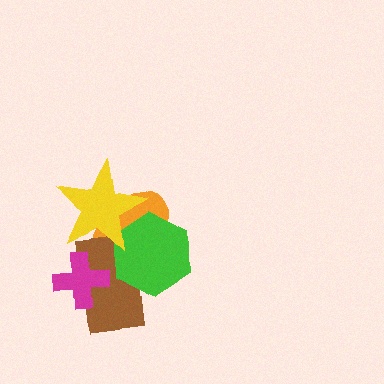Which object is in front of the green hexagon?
The yellow star is in front of the green hexagon.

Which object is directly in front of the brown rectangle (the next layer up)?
The magenta cross is directly in front of the brown rectangle.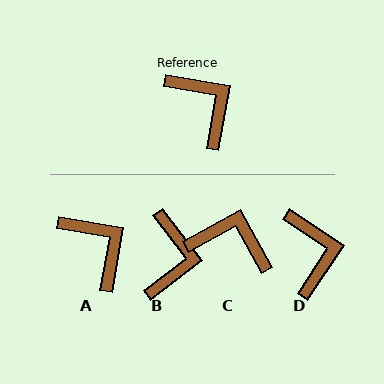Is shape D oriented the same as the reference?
No, it is off by about 24 degrees.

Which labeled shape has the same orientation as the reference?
A.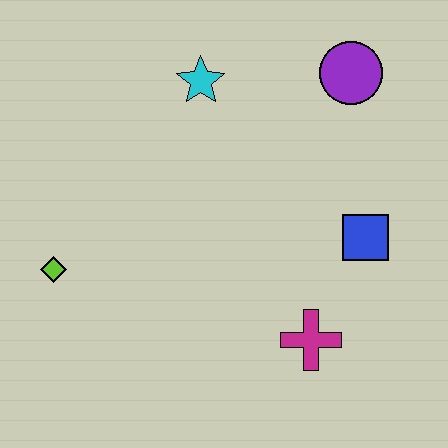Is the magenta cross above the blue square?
No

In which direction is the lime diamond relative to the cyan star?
The lime diamond is below the cyan star.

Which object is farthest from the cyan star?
The magenta cross is farthest from the cyan star.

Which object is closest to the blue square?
The magenta cross is closest to the blue square.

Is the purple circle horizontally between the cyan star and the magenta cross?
No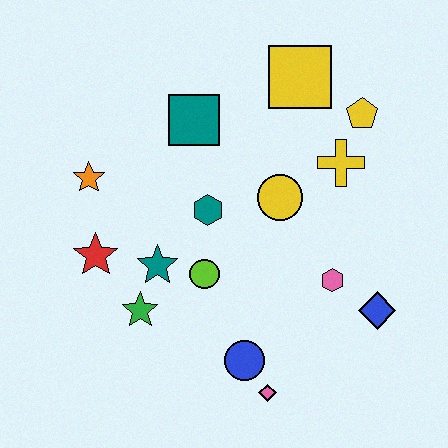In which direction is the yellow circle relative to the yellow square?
The yellow circle is below the yellow square.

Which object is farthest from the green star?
The yellow pentagon is farthest from the green star.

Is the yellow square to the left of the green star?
No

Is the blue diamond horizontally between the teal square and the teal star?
No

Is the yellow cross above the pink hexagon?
Yes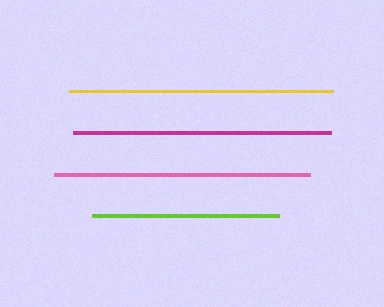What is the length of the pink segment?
The pink segment is approximately 257 pixels long.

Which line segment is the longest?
The yellow line is the longest at approximately 263 pixels.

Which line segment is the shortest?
The lime line is the shortest at approximately 187 pixels.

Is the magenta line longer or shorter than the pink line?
The magenta line is longer than the pink line.